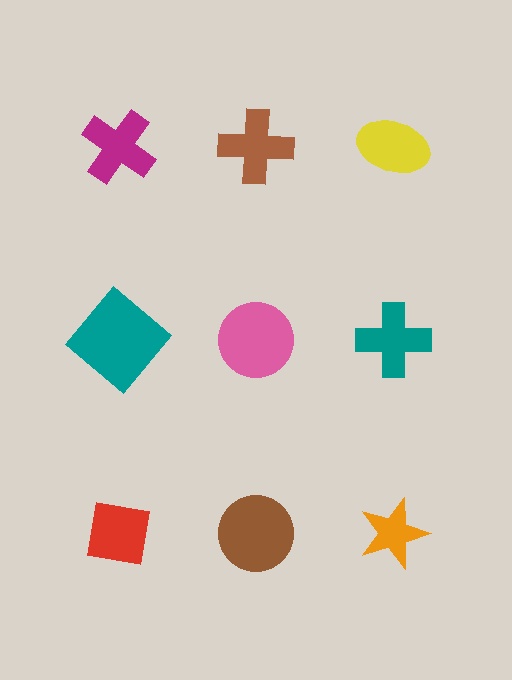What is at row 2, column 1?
A teal diamond.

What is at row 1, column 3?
A yellow ellipse.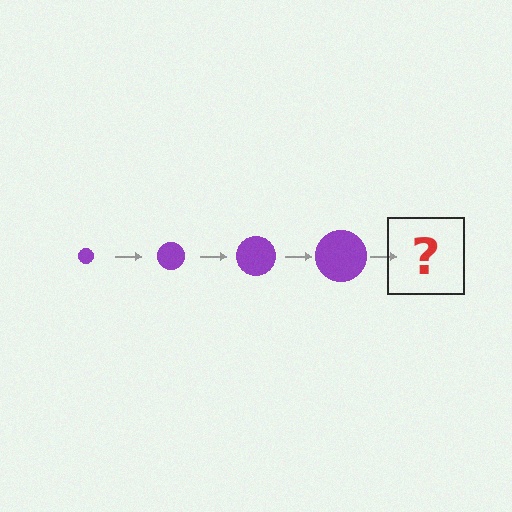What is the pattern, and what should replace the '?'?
The pattern is that the circle gets progressively larger each step. The '?' should be a purple circle, larger than the previous one.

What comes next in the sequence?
The next element should be a purple circle, larger than the previous one.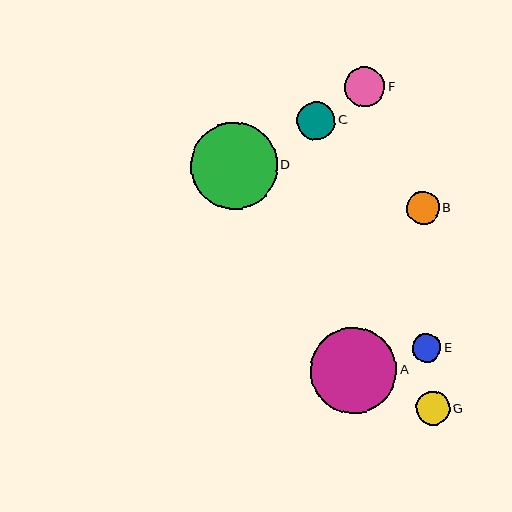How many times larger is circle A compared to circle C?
Circle A is approximately 2.2 times the size of circle C.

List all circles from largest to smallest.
From largest to smallest: D, A, F, C, G, B, E.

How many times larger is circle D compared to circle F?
Circle D is approximately 2.2 times the size of circle F.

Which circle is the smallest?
Circle E is the smallest with a size of approximately 28 pixels.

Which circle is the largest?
Circle D is the largest with a size of approximately 87 pixels.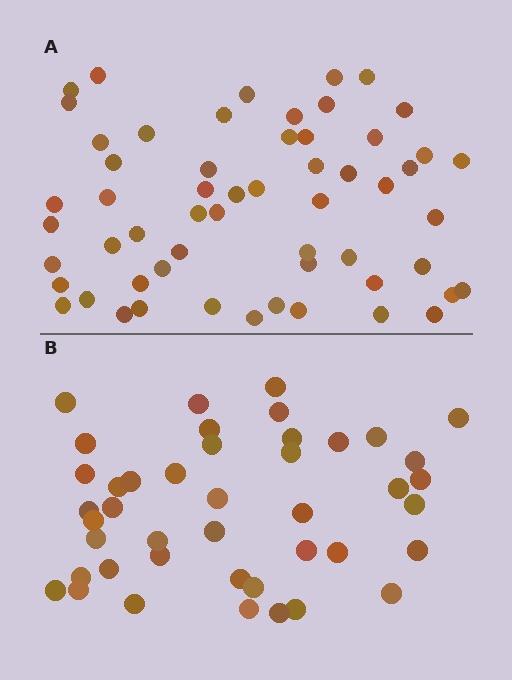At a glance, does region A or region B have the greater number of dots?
Region A (the top region) has more dots.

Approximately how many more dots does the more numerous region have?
Region A has approximately 15 more dots than region B.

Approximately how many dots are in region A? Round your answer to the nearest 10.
About 60 dots. (The exact count is 57, which rounds to 60.)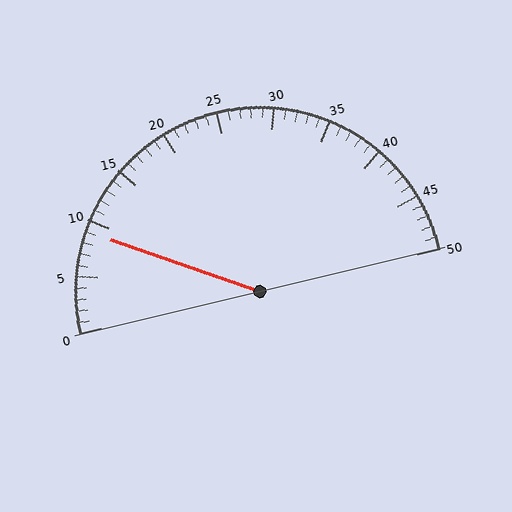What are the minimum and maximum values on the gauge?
The gauge ranges from 0 to 50.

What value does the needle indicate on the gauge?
The needle indicates approximately 9.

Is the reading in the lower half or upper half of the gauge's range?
The reading is in the lower half of the range (0 to 50).